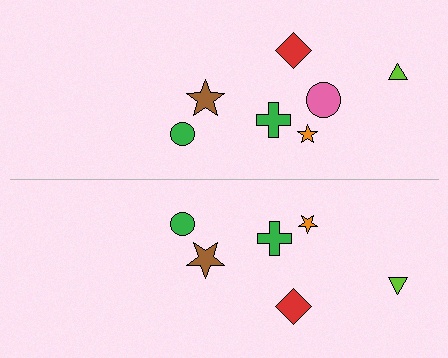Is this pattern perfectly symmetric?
No, the pattern is not perfectly symmetric. A pink circle is missing from the bottom side.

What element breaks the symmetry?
A pink circle is missing from the bottom side.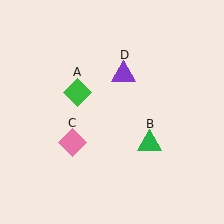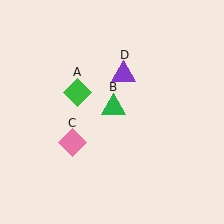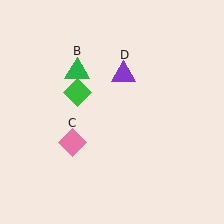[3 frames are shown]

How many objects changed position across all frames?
1 object changed position: green triangle (object B).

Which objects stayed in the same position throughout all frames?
Green diamond (object A) and pink diamond (object C) and purple triangle (object D) remained stationary.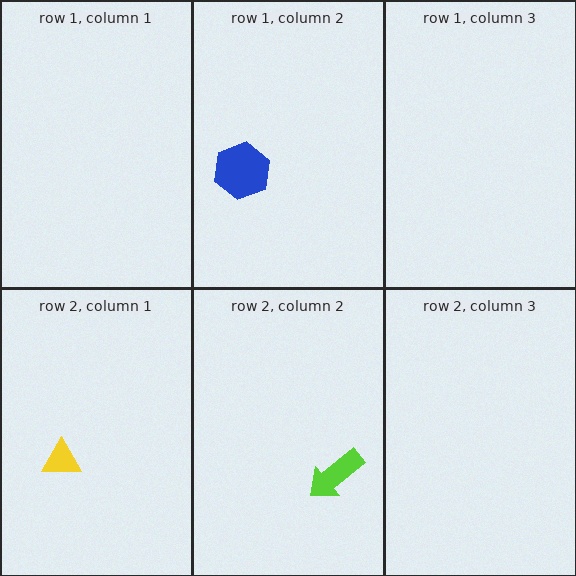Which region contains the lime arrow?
The row 2, column 2 region.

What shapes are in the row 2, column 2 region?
The lime arrow.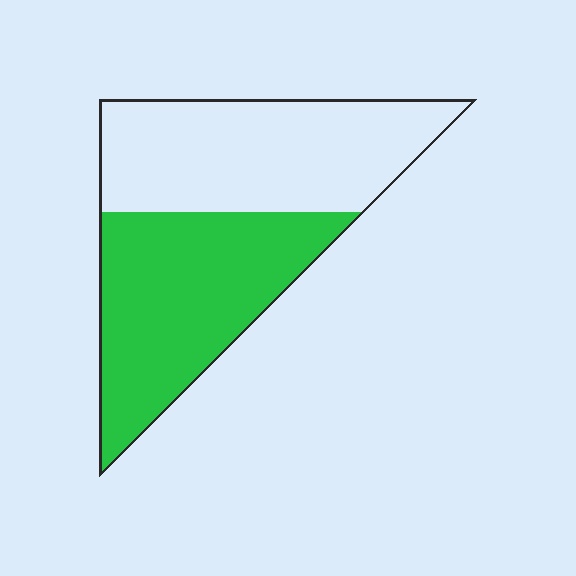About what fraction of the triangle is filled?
About one half (1/2).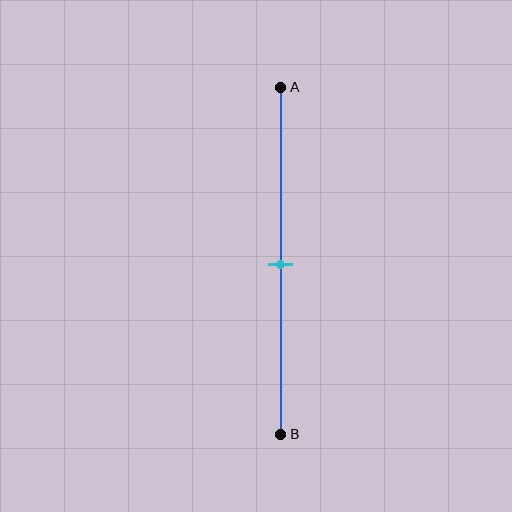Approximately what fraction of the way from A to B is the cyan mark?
The cyan mark is approximately 50% of the way from A to B.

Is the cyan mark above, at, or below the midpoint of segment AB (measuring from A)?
The cyan mark is approximately at the midpoint of segment AB.